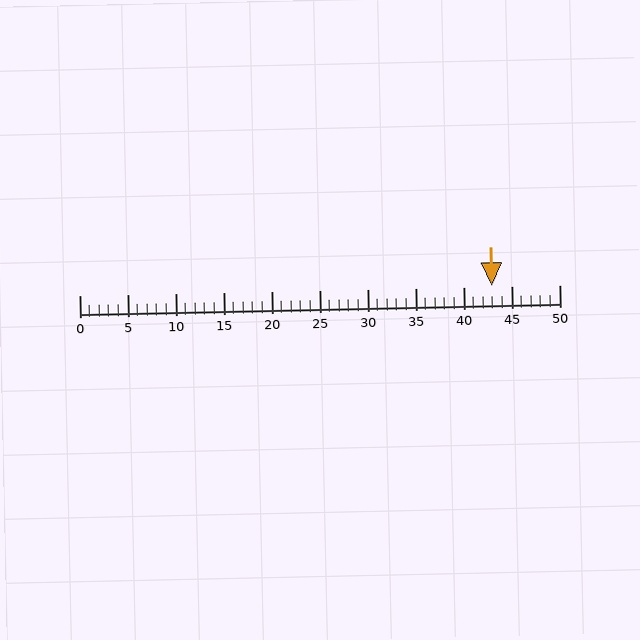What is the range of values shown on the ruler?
The ruler shows values from 0 to 50.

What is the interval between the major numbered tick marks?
The major tick marks are spaced 5 units apart.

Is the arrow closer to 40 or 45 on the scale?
The arrow is closer to 45.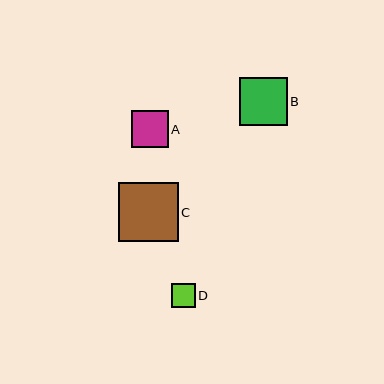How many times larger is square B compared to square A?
Square B is approximately 1.3 times the size of square A.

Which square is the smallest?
Square D is the smallest with a size of approximately 24 pixels.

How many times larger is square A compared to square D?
Square A is approximately 1.5 times the size of square D.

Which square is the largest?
Square C is the largest with a size of approximately 59 pixels.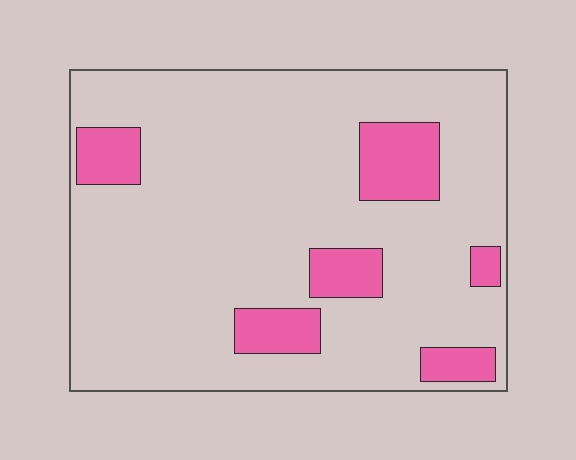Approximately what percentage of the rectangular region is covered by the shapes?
Approximately 15%.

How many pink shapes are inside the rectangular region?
6.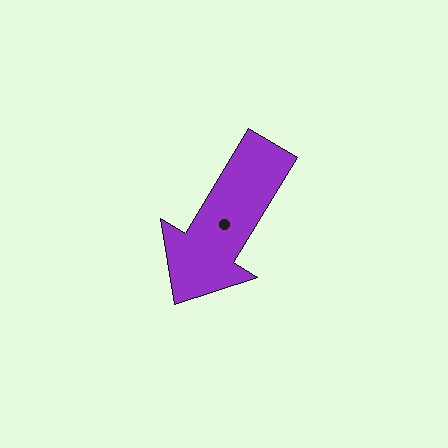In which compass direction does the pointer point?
Southwest.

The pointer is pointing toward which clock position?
Roughly 7 o'clock.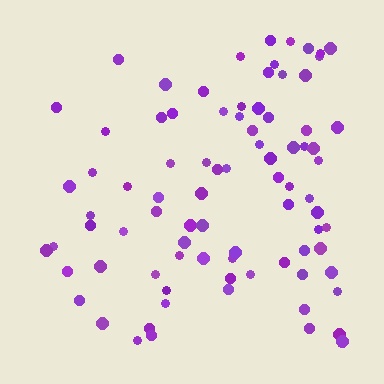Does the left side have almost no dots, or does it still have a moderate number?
Still a moderate number, just noticeably fewer than the right.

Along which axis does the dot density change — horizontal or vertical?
Horizontal.